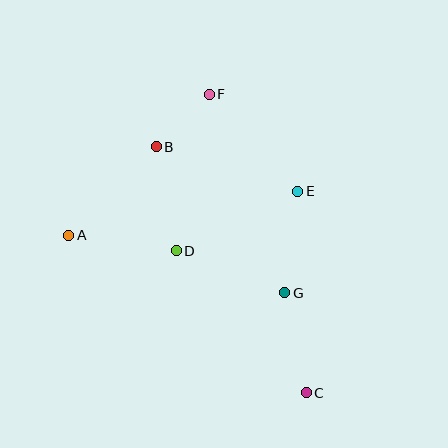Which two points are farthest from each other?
Points C and F are farthest from each other.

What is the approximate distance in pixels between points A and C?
The distance between A and C is approximately 285 pixels.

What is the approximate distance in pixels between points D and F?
The distance between D and F is approximately 160 pixels.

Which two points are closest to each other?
Points B and F are closest to each other.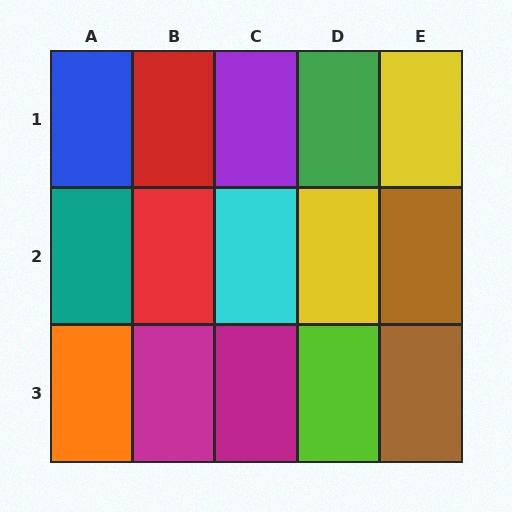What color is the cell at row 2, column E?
Brown.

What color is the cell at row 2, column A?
Teal.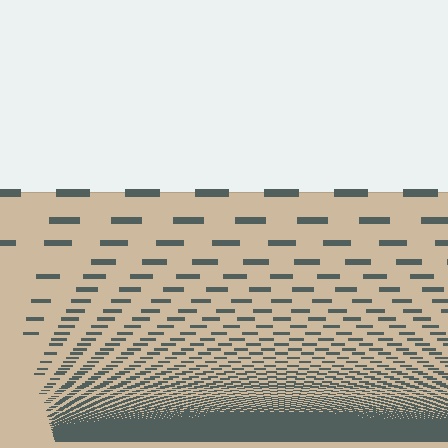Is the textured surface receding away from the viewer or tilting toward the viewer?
The surface appears to tilt toward the viewer. Texture elements get larger and sparser toward the top.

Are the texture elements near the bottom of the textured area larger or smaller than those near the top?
Smaller. The gradient is inverted — elements near the bottom are smaller and denser.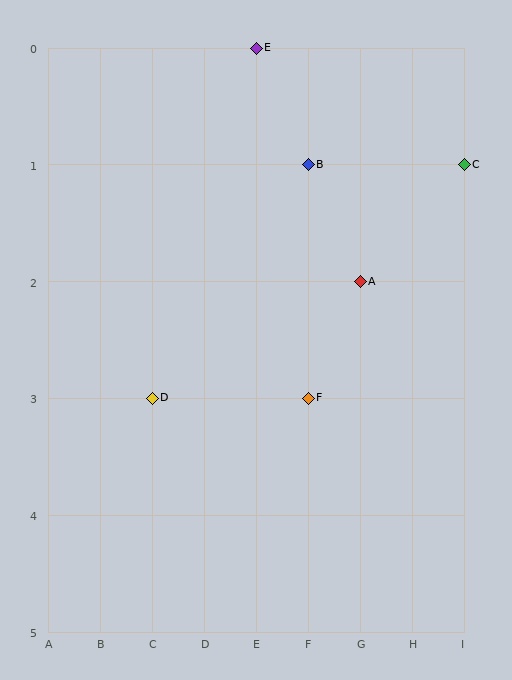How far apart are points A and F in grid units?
Points A and F are 1 column and 1 row apart (about 1.4 grid units diagonally).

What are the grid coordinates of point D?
Point D is at grid coordinates (C, 3).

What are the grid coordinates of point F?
Point F is at grid coordinates (F, 3).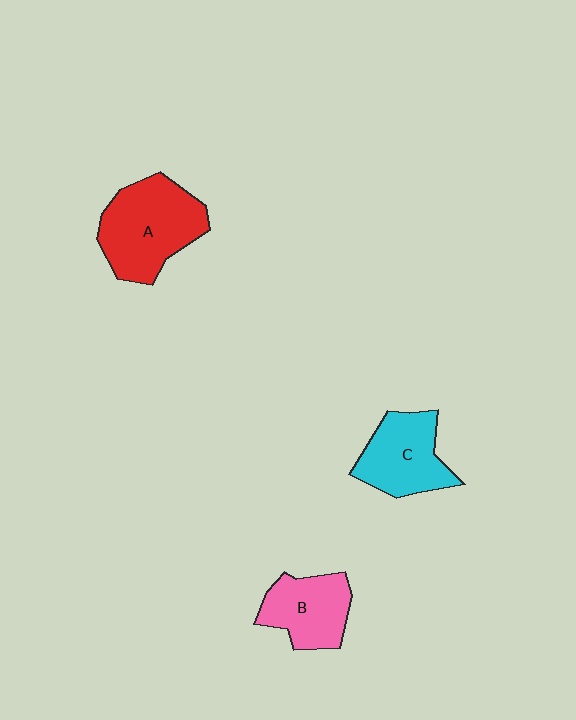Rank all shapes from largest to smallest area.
From largest to smallest: A (red), C (cyan), B (pink).